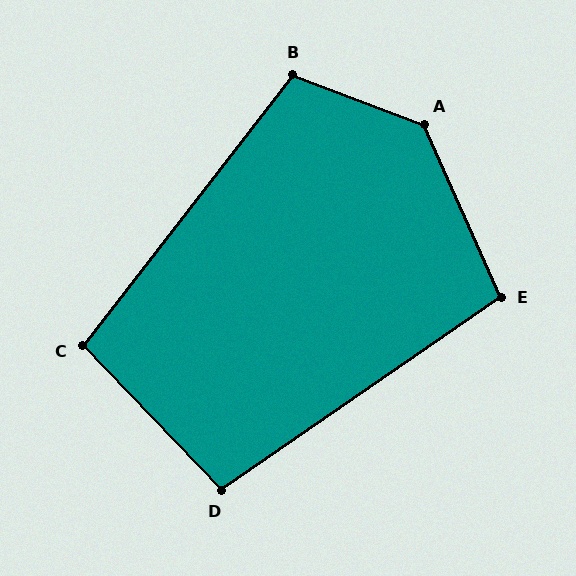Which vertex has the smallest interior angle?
C, at approximately 98 degrees.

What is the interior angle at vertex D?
Approximately 99 degrees (obtuse).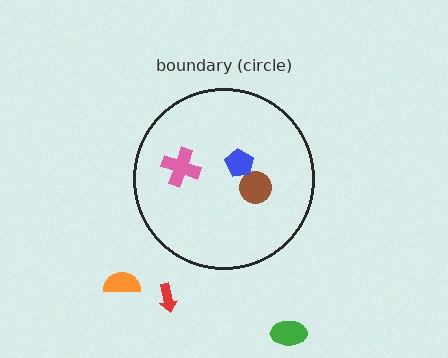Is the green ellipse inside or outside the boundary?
Outside.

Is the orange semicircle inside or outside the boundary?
Outside.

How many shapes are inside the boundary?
3 inside, 3 outside.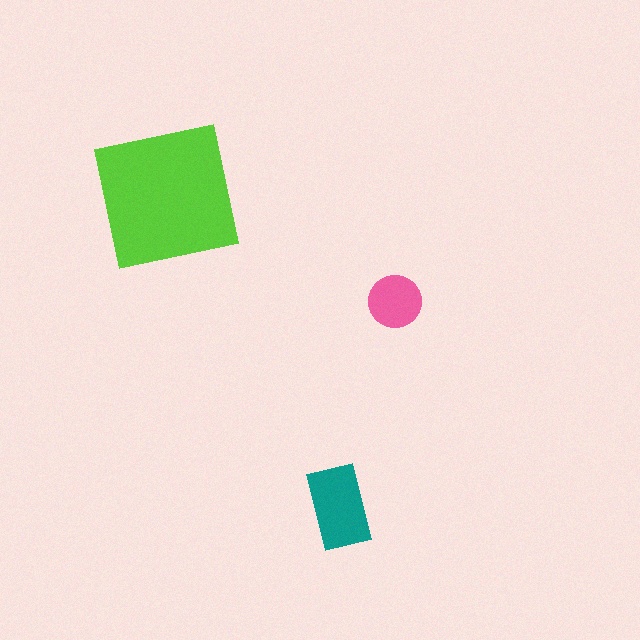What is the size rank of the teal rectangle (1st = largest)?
2nd.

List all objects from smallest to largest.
The pink circle, the teal rectangle, the lime square.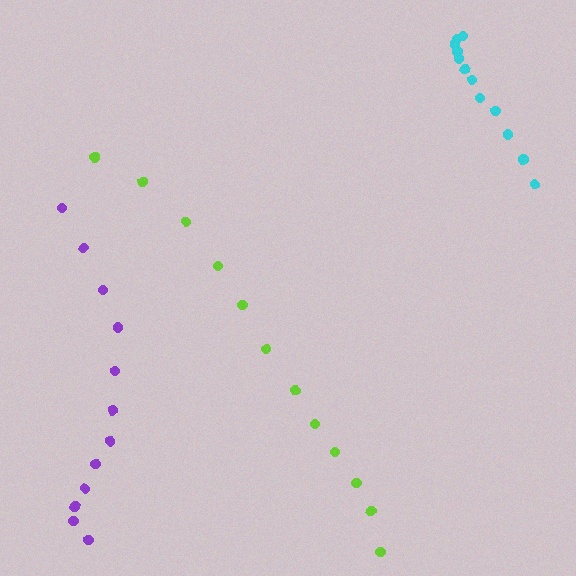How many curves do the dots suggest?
There are 3 distinct paths.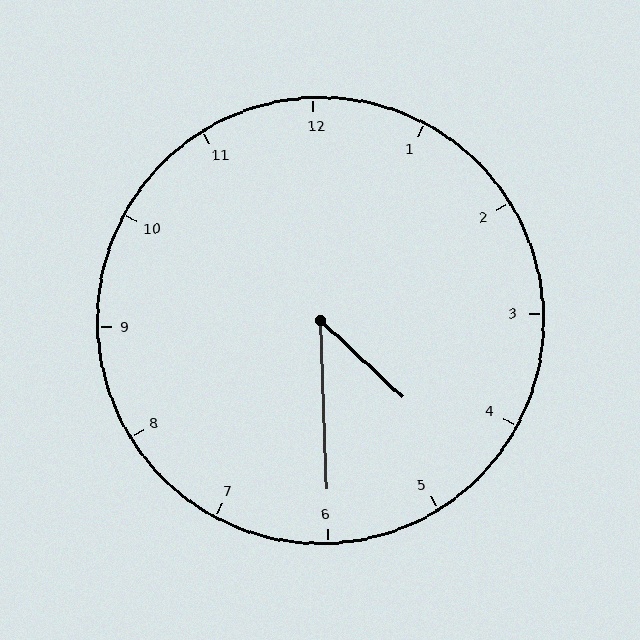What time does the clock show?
4:30.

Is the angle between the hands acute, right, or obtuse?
It is acute.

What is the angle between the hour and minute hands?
Approximately 45 degrees.